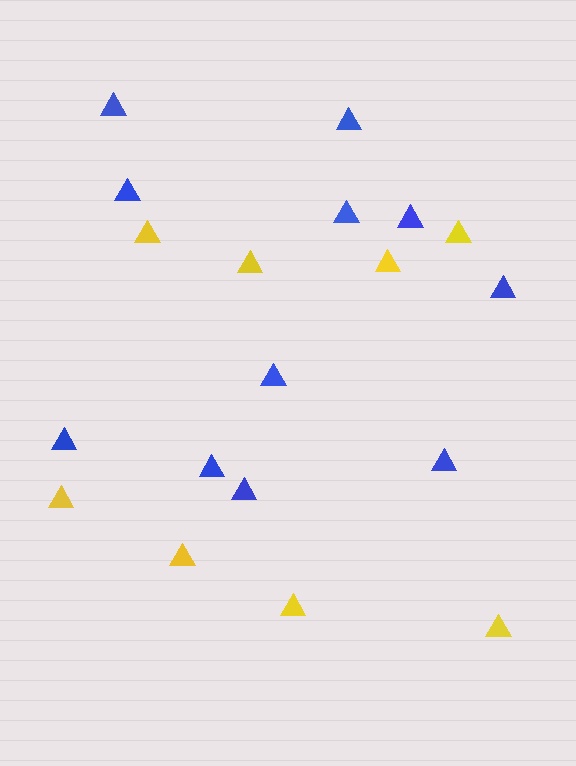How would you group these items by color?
There are 2 groups: one group of yellow triangles (8) and one group of blue triangles (11).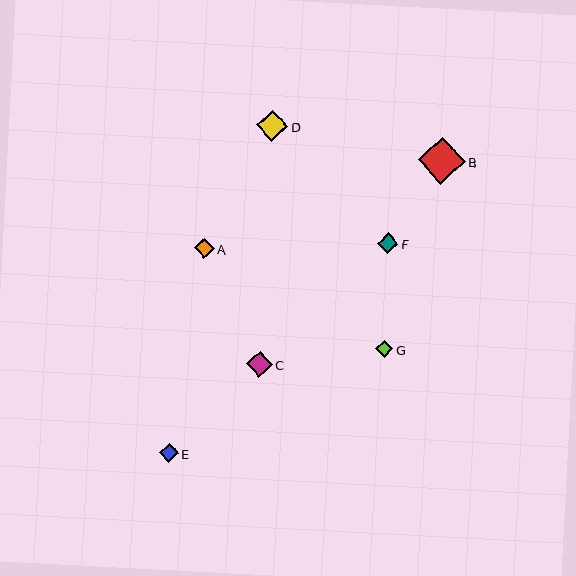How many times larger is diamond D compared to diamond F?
Diamond D is approximately 1.5 times the size of diamond F.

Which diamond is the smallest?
Diamond G is the smallest with a size of approximately 17 pixels.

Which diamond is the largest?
Diamond B is the largest with a size of approximately 47 pixels.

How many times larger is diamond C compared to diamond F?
Diamond C is approximately 1.2 times the size of diamond F.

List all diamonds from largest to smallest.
From largest to smallest: B, D, C, F, A, E, G.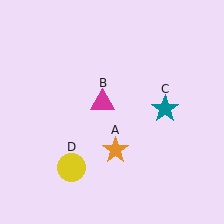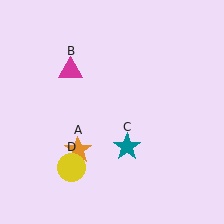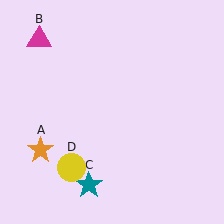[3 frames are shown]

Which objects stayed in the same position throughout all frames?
Yellow circle (object D) remained stationary.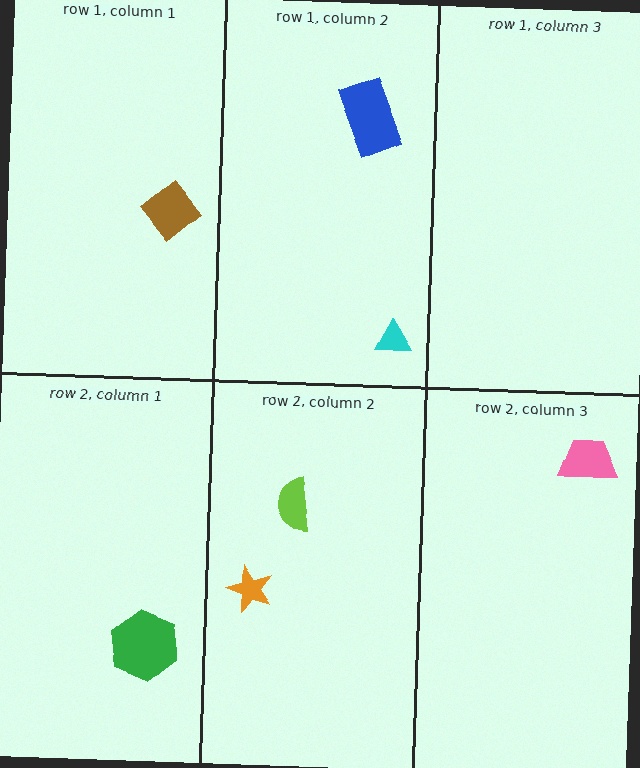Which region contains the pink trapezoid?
The row 2, column 3 region.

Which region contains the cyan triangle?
The row 1, column 2 region.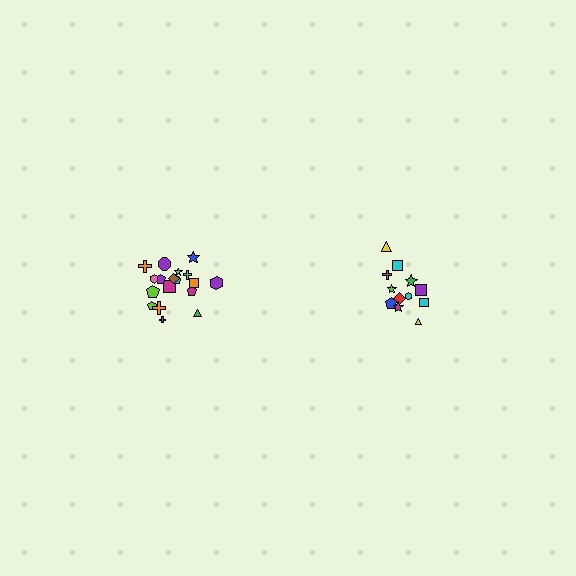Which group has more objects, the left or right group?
The left group.